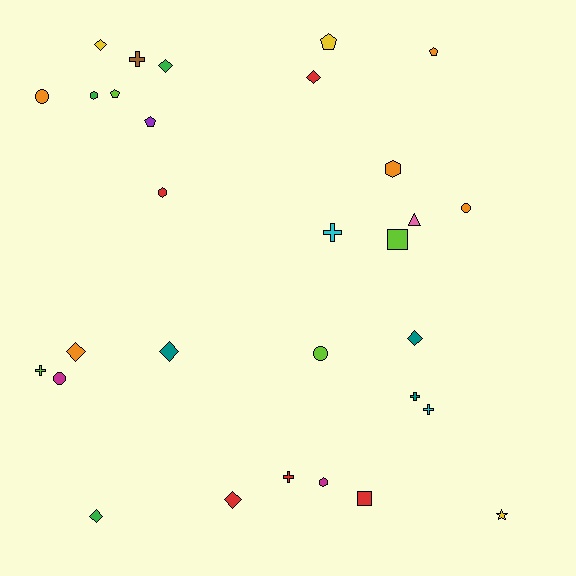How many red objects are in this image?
There are 5 red objects.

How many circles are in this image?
There are 4 circles.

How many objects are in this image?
There are 30 objects.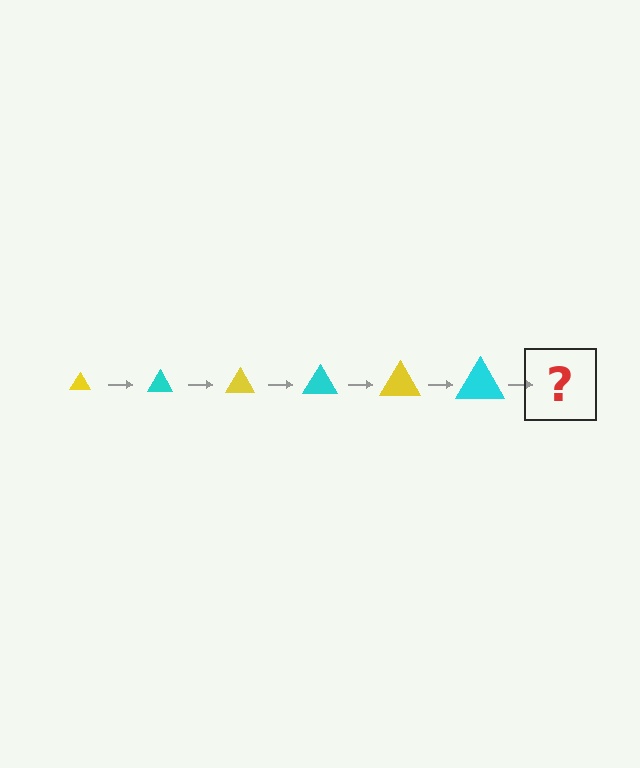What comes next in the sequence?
The next element should be a yellow triangle, larger than the previous one.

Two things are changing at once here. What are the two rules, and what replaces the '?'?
The two rules are that the triangle grows larger each step and the color cycles through yellow and cyan. The '?' should be a yellow triangle, larger than the previous one.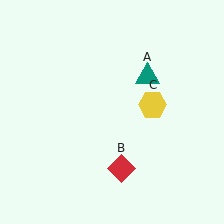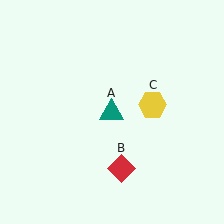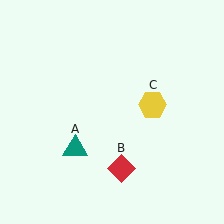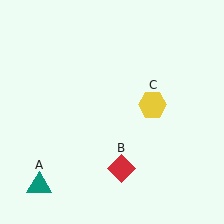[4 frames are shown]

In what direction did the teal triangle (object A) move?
The teal triangle (object A) moved down and to the left.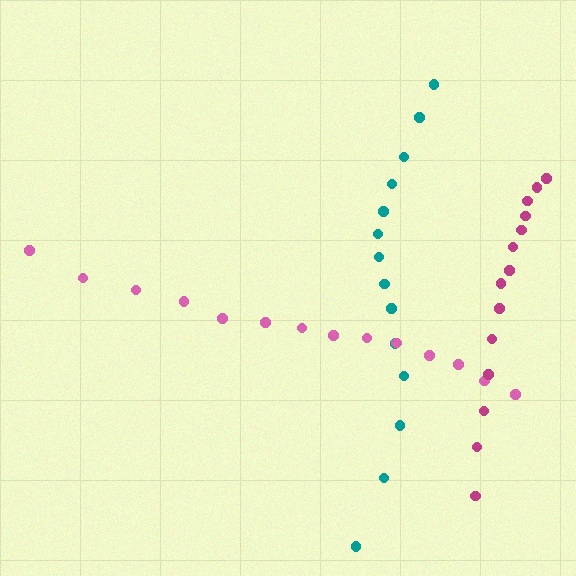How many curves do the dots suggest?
There are 3 distinct paths.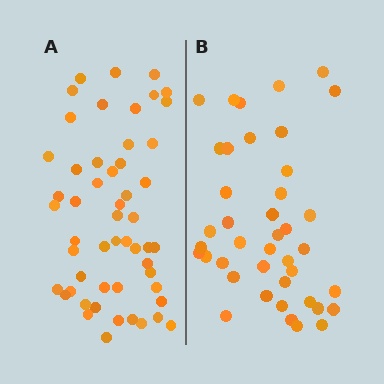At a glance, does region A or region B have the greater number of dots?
Region A (the left region) has more dots.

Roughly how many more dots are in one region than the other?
Region A has roughly 12 or so more dots than region B.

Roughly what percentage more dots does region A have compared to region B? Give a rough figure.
About 30% more.